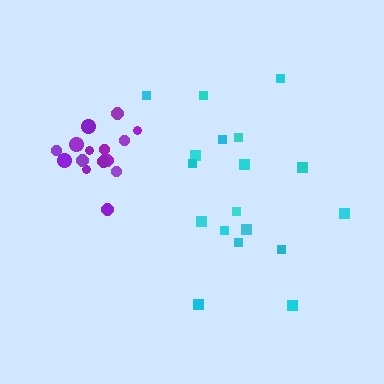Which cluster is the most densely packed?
Purple.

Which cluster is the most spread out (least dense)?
Cyan.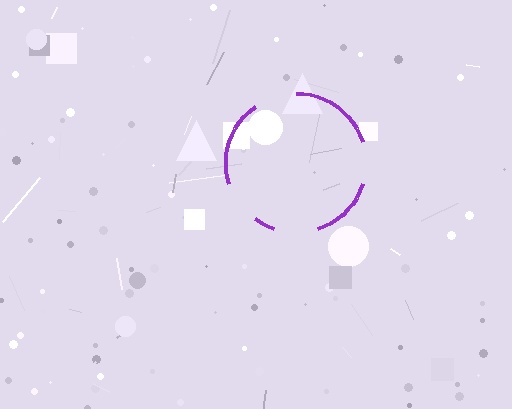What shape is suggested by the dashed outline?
The dashed outline suggests a circle.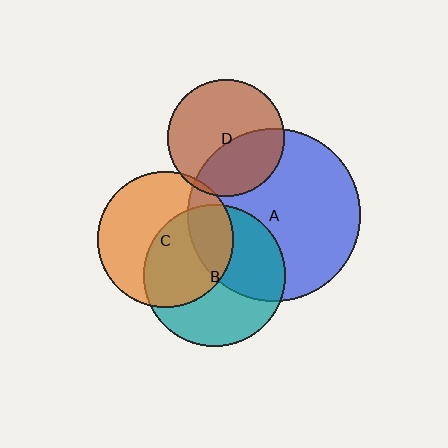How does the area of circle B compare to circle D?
Approximately 1.5 times.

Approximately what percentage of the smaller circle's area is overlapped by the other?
Approximately 20%.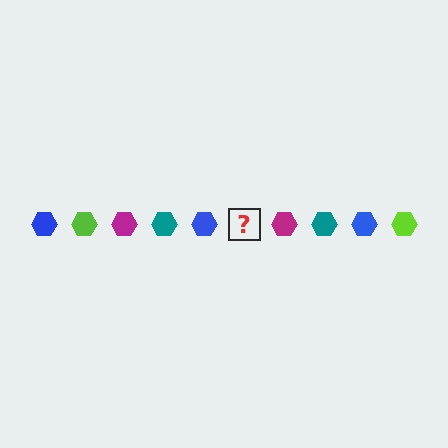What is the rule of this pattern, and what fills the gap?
The rule is that the pattern cycles through blue, lime, magenta, teal hexagons. The gap should be filled with a lime hexagon.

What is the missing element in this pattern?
The missing element is a lime hexagon.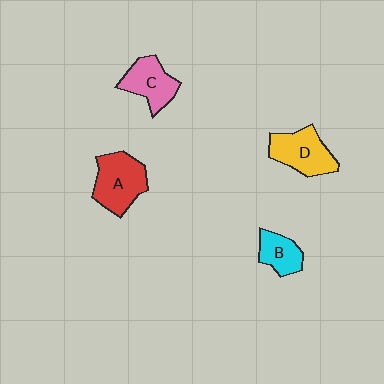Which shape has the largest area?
Shape A (red).